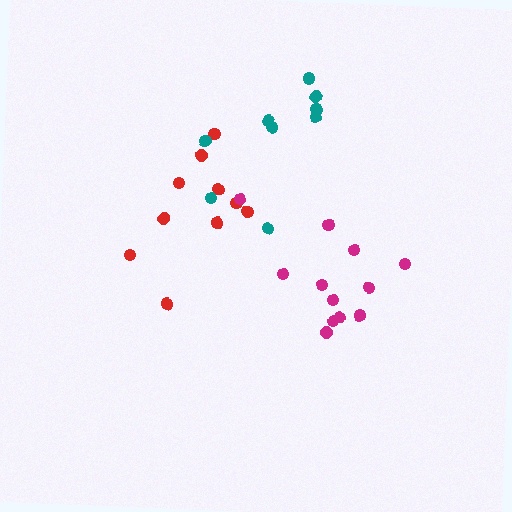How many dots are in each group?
Group 1: 10 dots, Group 2: 12 dots, Group 3: 9 dots (31 total).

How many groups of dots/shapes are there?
There are 3 groups.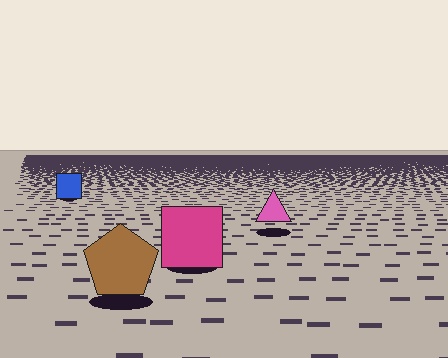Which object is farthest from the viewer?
The blue square is farthest from the viewer. It appears smaller and the ground texture around it is denser.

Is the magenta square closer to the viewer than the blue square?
Yes. The magenta square is closer — you can tell from the texture gradient: the ground texture is coarser near it.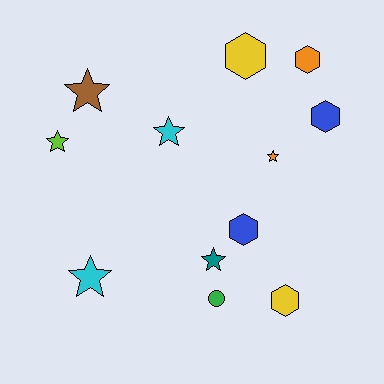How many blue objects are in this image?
There are 2 blue objects.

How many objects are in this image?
There are 12 objects.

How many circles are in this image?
There is 1 circle.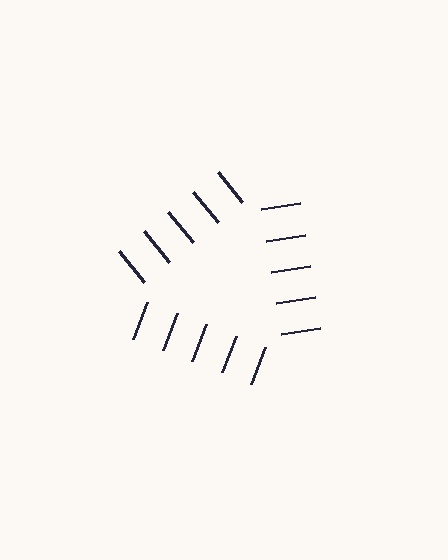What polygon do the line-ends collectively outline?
An illusory triangle — the line segments terminate on its edges but no continuous stroke is drawn.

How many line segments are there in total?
15 — 5 along each of the 3 edges.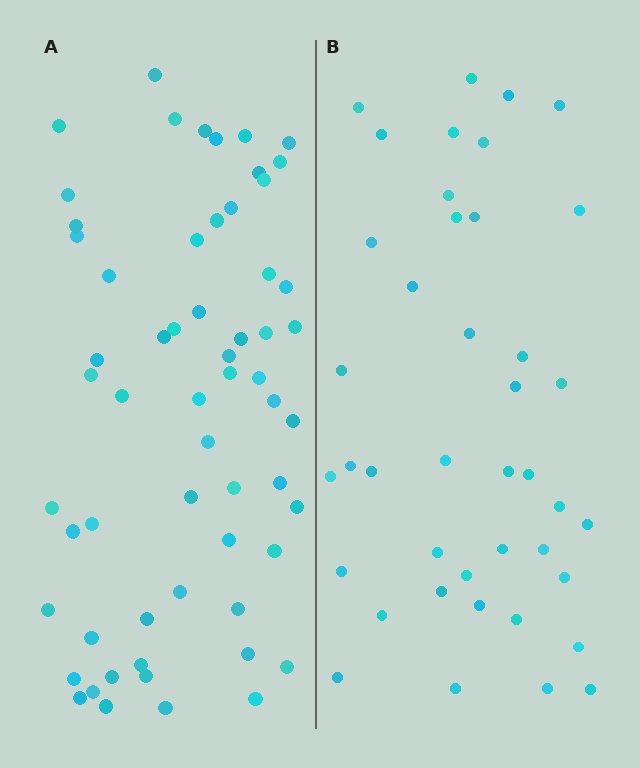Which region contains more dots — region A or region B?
Region A (the left region) has more dots.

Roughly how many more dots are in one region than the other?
Region A has approximately 20 more dots than region B.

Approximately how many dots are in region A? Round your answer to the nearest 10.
About 60 dots.